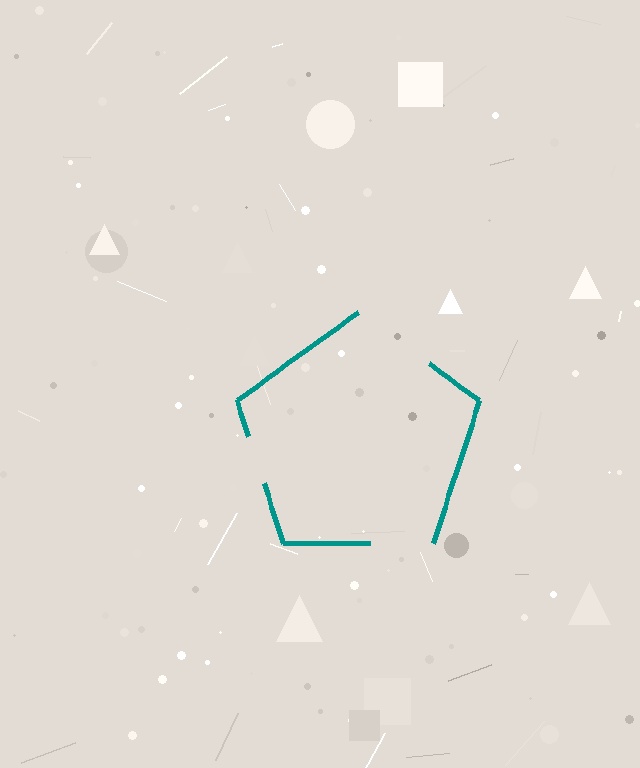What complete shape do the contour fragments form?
The contour fragments form a pentagon.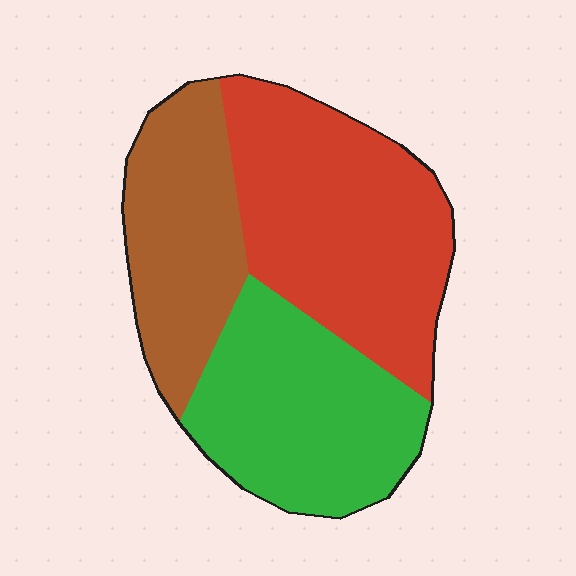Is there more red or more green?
Red.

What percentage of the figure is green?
Green takes up between a quarter and a half of the figure.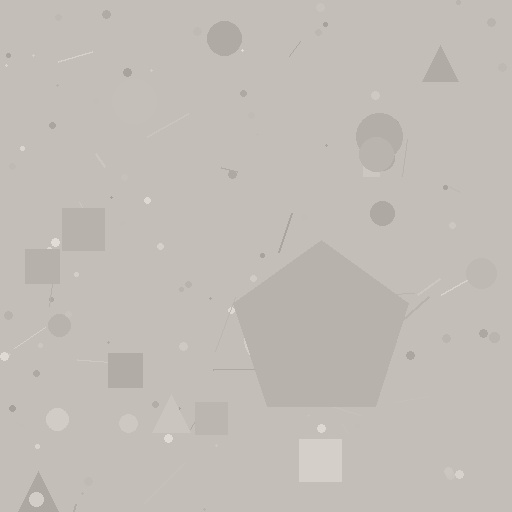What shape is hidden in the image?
A pentagon is hidden in the image.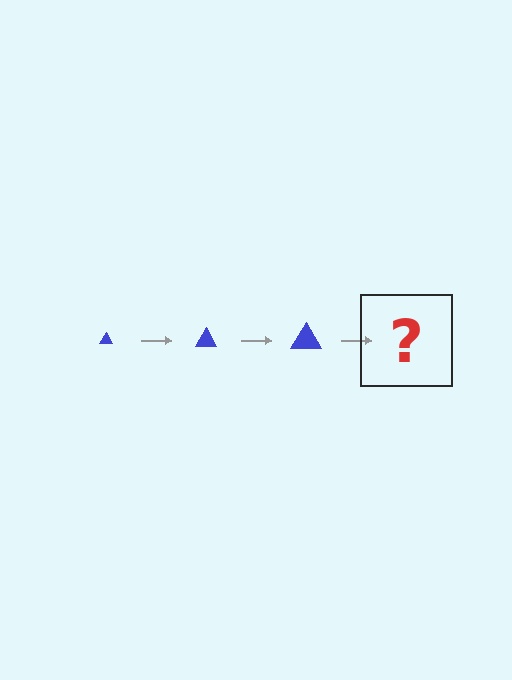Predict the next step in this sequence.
The next step is a blue triangle, larger than the previous one.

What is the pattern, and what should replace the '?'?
The pattern is that the triangle gets progressively larger each step. The '?' should be a blue triangle, larger than the previous one.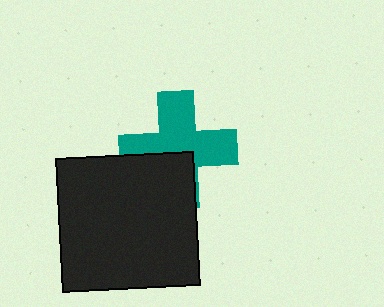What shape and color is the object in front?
The object in front is a black rectangle.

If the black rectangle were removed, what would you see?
You would see the complete teal cross.